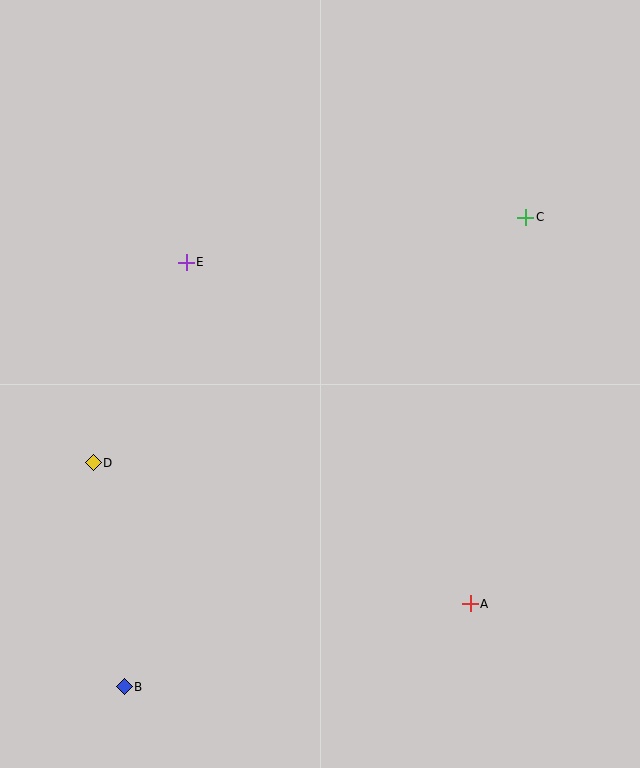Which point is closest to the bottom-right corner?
Point A is closest to the bottom-right corner.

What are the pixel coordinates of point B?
Point B is at (124, 687).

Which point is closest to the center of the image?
Point E at (186, 262) is closest to the center.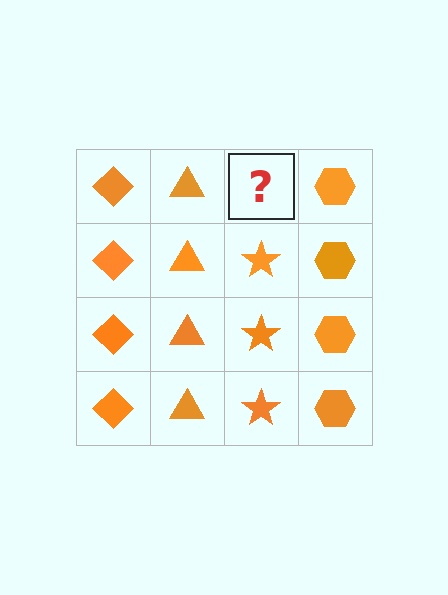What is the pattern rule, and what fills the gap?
The rule is that each column has a consistent shape. The gap should be filled with an orange star.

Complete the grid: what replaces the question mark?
The question mark should be replaced with an orange star.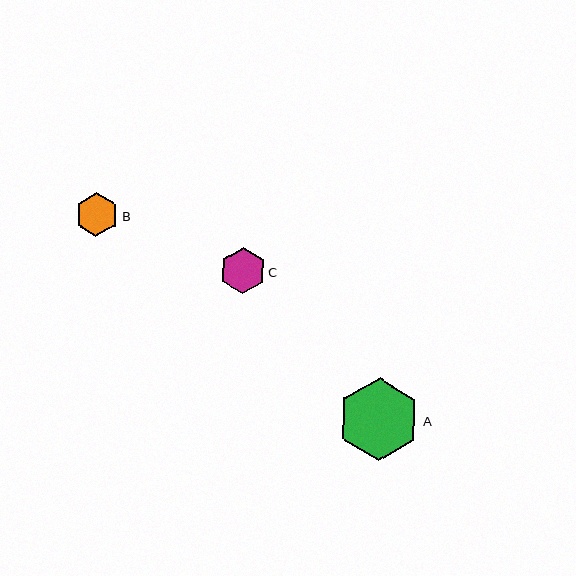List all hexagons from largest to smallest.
From largest to smallest: A, C, B.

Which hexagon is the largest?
Hexagon A is the largest with a size of approximately 82 pixels.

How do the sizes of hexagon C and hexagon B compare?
Hexagon C and hexagon B are approximately the same size.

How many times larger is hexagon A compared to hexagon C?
Hexagon A is approximately 1.8 times the size of hexagon C.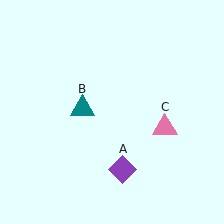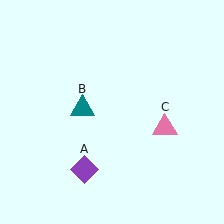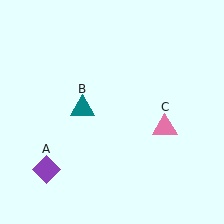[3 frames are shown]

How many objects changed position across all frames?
1 object changed position: purple diamond (object A).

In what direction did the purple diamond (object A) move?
The purple diamond (object A) moved left.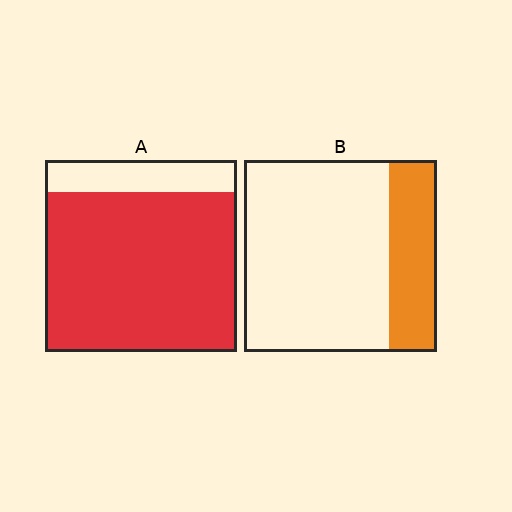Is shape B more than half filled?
No.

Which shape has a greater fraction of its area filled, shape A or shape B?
Shape A.